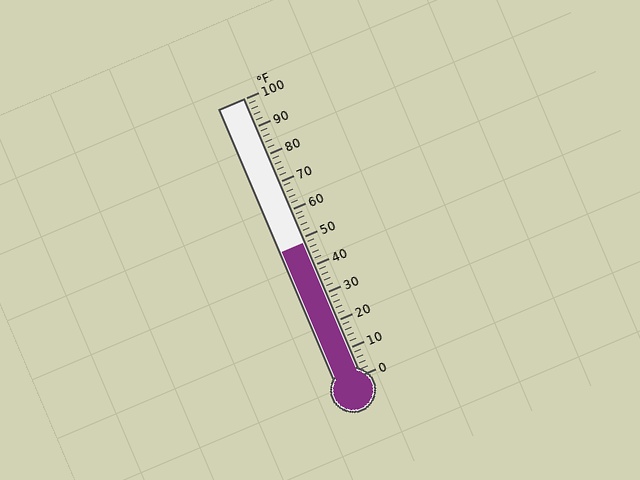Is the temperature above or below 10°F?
The temperature is above 10°F.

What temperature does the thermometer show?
The thermometer shows approximately 48°F.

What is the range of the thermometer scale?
The thermometer scale ranges from 0°F to 100°F.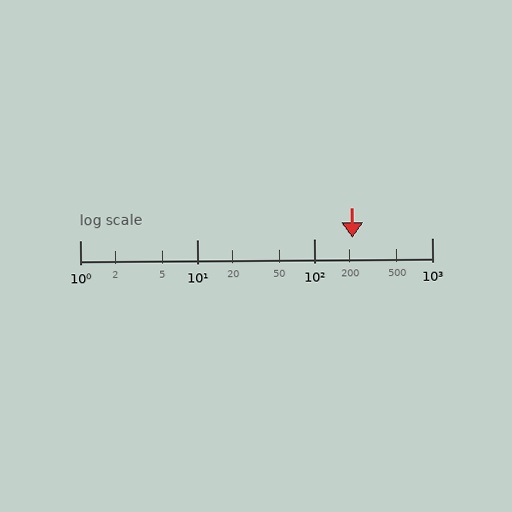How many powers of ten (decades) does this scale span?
The scale spans 3 decades, from 1 to 1000.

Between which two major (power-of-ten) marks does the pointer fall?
The pointer is between 100 and 1000.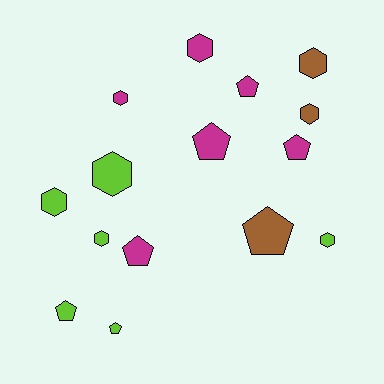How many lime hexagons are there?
There are 4 lime hexagons.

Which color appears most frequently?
Magenta, with 6 objects.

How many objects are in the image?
There are 15 objects.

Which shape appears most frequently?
Hexagon, with 8 objects.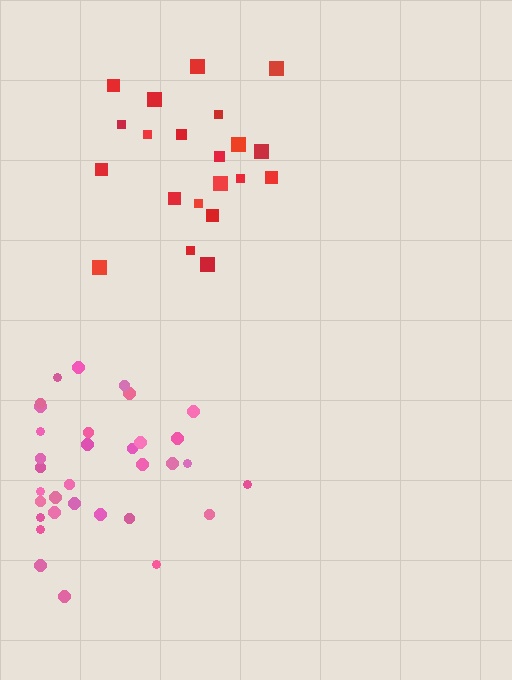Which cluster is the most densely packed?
Pink.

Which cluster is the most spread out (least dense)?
Red.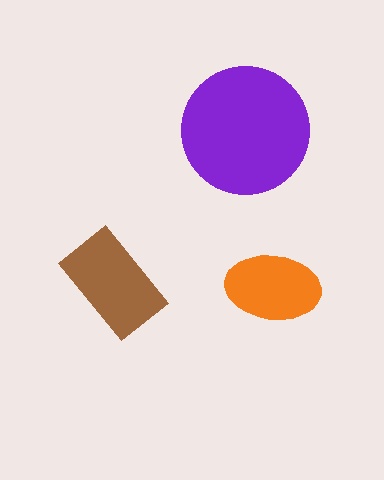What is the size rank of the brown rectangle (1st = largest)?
2nd.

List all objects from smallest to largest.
The orange ellipse, the brown rectangle, the purple circle.